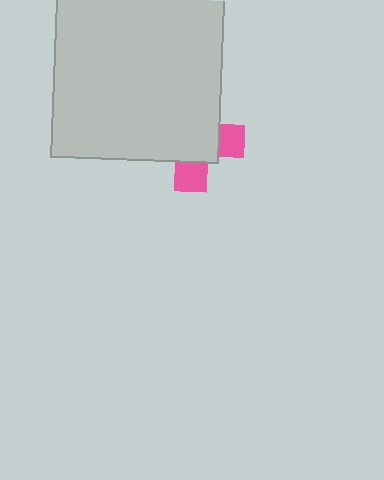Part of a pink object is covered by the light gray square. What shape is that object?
It is a cross.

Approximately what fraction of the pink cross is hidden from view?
Roughly 70% of the pink cross is hidden behind the light gray square.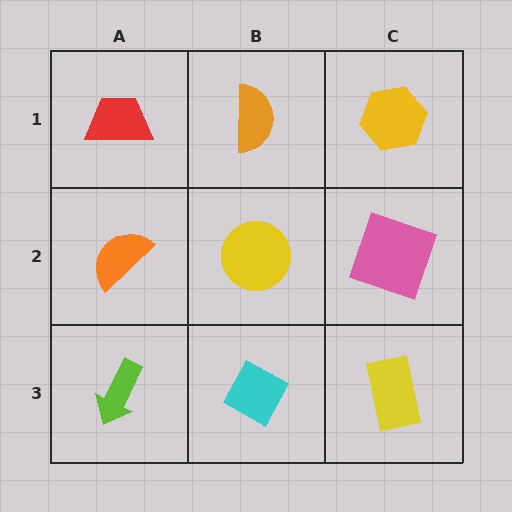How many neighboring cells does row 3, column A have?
2.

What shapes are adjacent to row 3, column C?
A pink square (row 2, column C), a cyan diamond (row 3, column B).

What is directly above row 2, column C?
A yellow hexagon.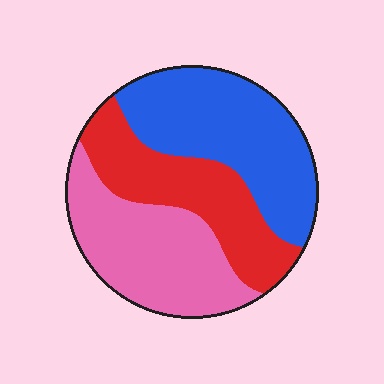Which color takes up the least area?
Red, at roughly 30%.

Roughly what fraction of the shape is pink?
Pink takes up between a third and a half of the shape.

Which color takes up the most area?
Blue, at roughly 40%.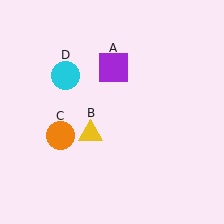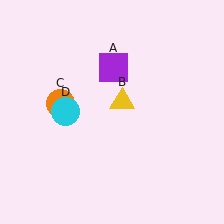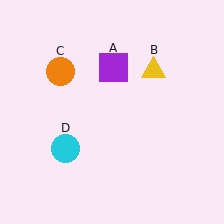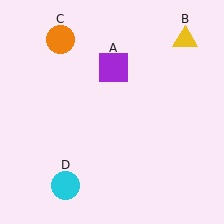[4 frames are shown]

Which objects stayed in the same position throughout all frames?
Purple square (object A) remained stationary.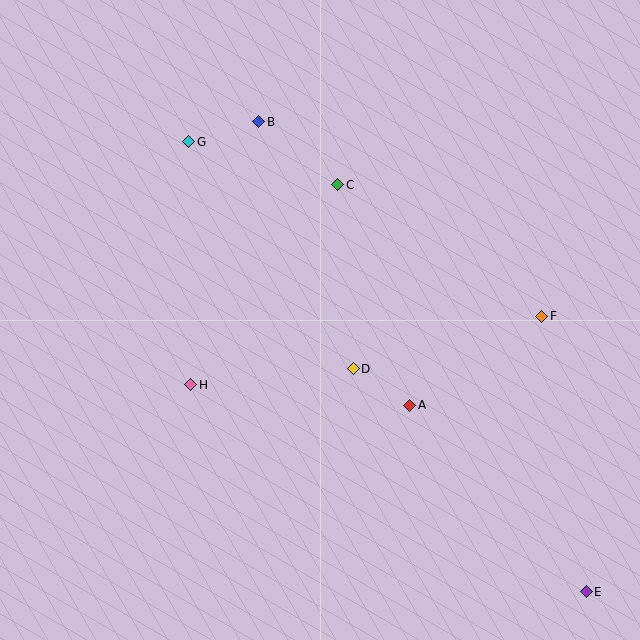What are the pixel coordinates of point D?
Point D is at (353, 369).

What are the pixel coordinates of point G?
Point G is at (189, 142).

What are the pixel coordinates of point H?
Point H is at (191, 385).